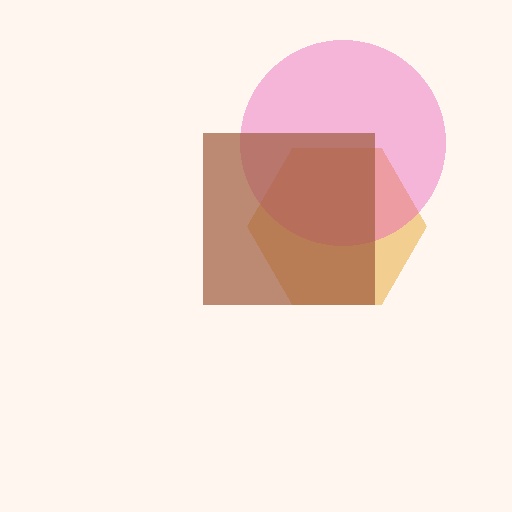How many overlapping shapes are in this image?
There are 3 overlapping shapes in the image.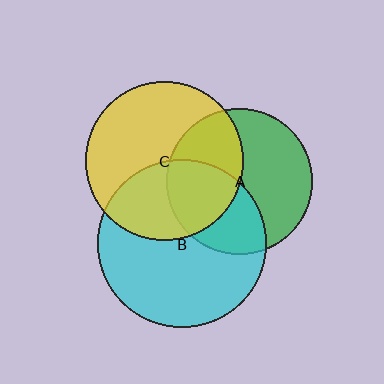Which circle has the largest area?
Circle B (cyan).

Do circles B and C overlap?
Yes.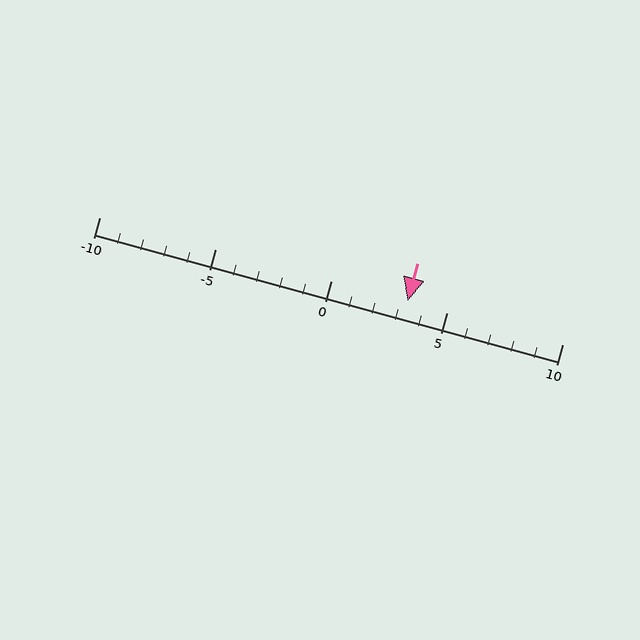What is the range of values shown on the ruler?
The ruler shows values from -10 to 10.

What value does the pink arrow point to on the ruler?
The pink arrow points to approximately 3.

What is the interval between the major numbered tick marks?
The major tick marks are spaced 5 units apart.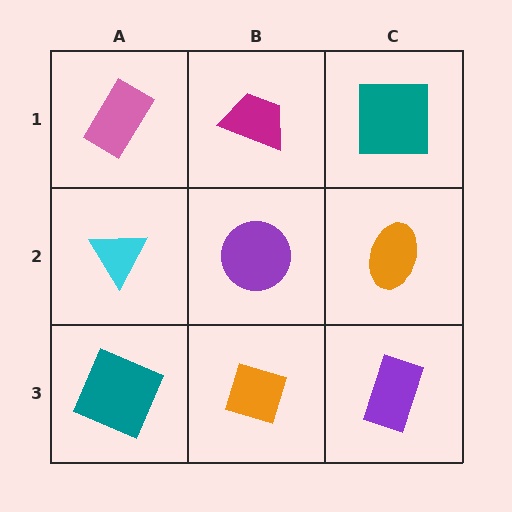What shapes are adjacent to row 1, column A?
A cyan triangle (row 2, column A), a magenta trapezoid (row 1, column B).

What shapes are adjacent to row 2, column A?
A pink rectangle (row 1, column A), a teal square (row 3, column A), a purple circle (row 2, column B).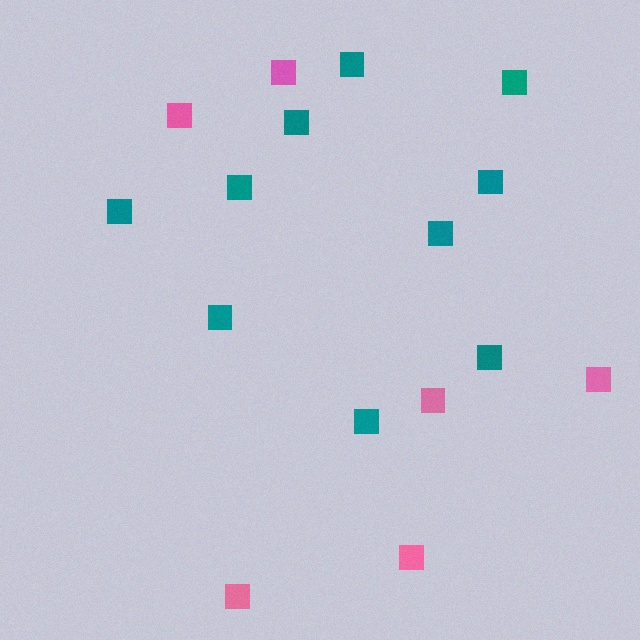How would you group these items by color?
There are 2 groups: one group of pink squares (6) and one group of teal squares (10).